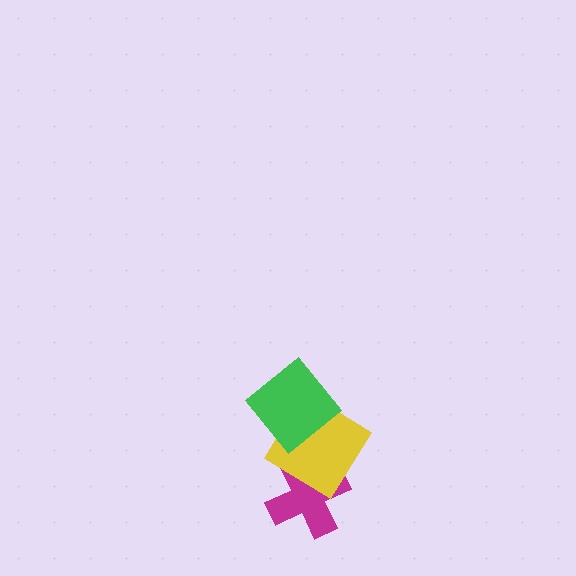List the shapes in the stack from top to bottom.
From top to bottom: the green diamond, the yellow diamond, the magenta cross.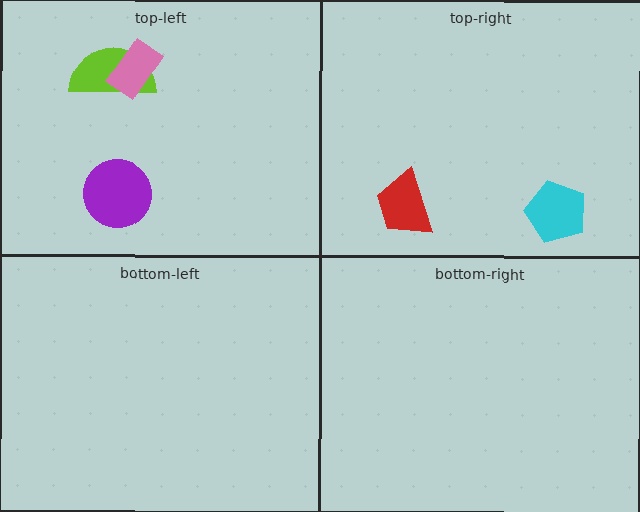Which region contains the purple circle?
The top-left region.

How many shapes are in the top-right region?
2.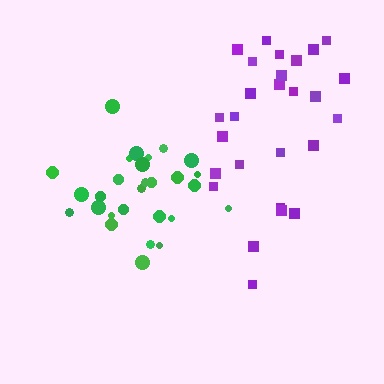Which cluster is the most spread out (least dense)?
Purple.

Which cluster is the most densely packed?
Green.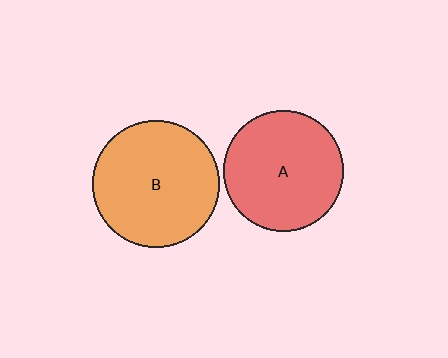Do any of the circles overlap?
No, none of the circles overlap.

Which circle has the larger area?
Circle B (orange).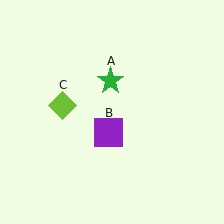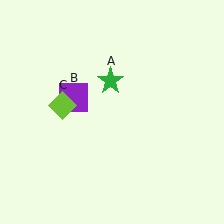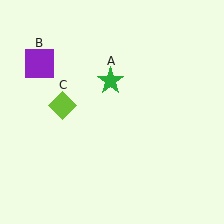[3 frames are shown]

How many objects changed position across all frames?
1 object changed position: purple square (object B).